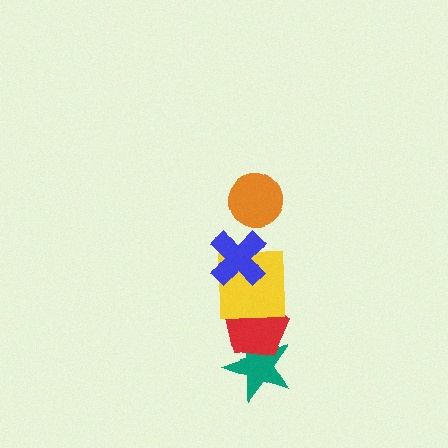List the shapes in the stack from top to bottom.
From top to bottom: the orange circle, the blue cross, the yellow square, the red pentagon, the teal star.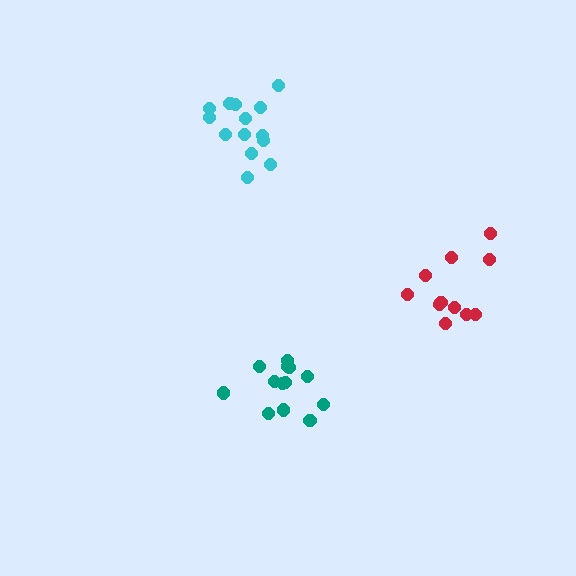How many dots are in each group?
Group 1: 11 dots, Group 2: 13 dots, Group 3: 14 dots (38 total).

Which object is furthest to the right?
The red cluster is rightmost.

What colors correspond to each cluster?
The clusters are colored: red, teal, cyan.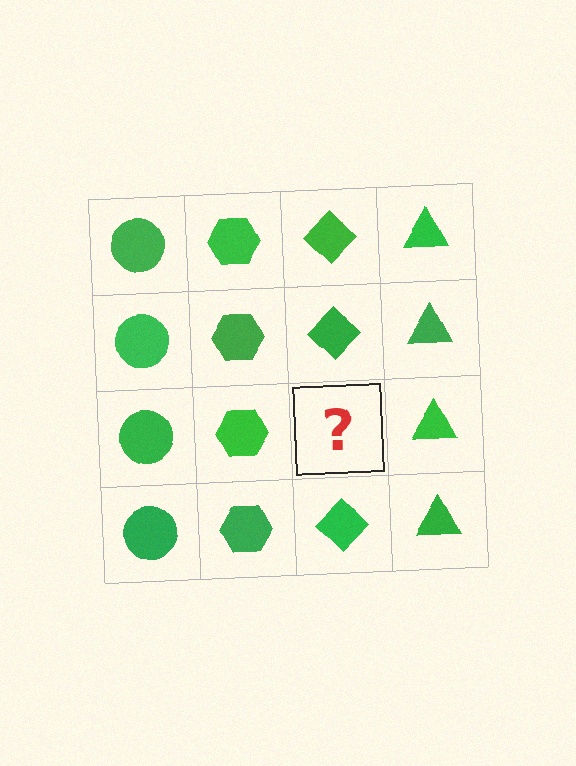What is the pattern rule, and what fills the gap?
The rule is that each column has a consistent shape. The gap should be filled with a green diamond.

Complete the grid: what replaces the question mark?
The question mark should be replaced with a green diamond.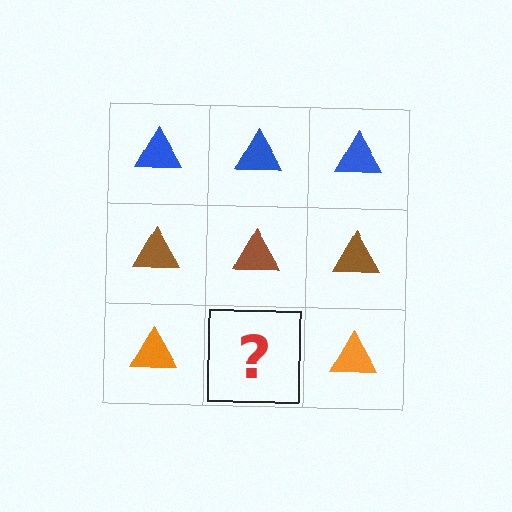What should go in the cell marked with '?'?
The missing cell should contain an orange triangle.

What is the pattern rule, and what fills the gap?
The rule is that each row has a consistent color. The gap should be filled with an orange triangle.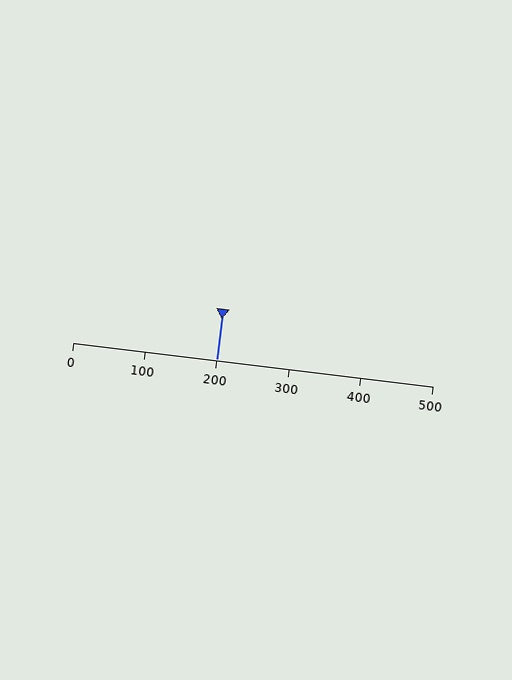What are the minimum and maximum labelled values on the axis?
The axis runs from 0 to 500.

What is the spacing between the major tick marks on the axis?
The major ticks are spaced 100 apart.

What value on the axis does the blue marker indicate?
The marker indicates approximately 200.